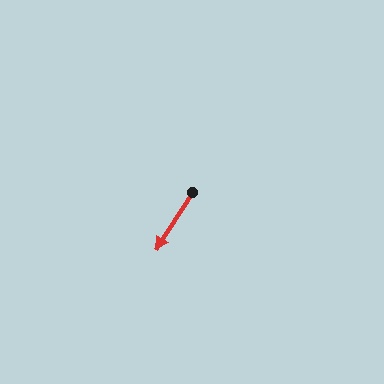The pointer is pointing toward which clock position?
Roughly 7 o'clock.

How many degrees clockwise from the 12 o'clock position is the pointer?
Approximately 212 degrees.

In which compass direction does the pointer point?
Southwest.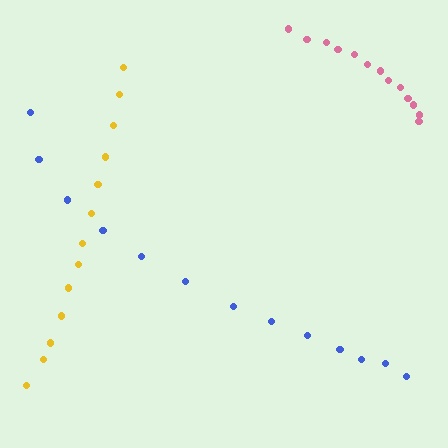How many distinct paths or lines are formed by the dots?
There are 3 distinct paths.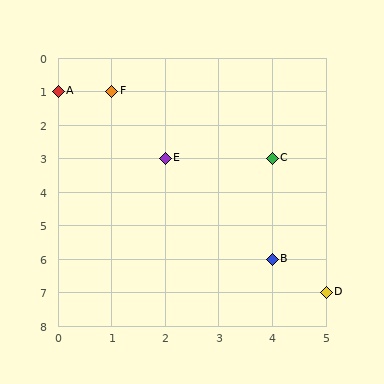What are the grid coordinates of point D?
Point D is at grid coordinates (5, 7).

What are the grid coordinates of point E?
Point E is at grid coordinates (2, 3).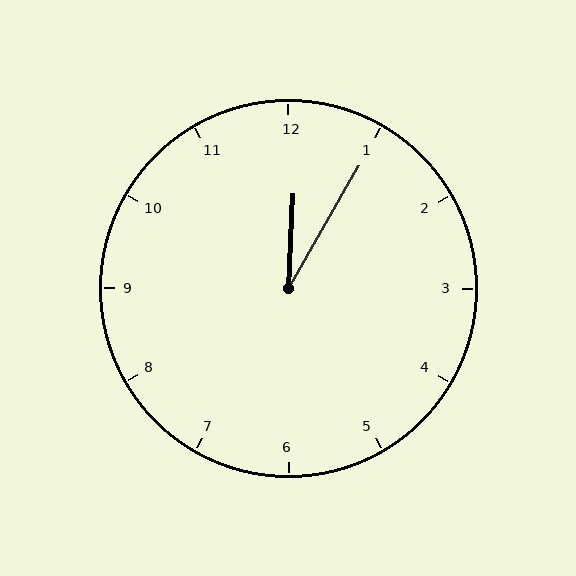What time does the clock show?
12:05.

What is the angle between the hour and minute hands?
Approximately 28 degrees.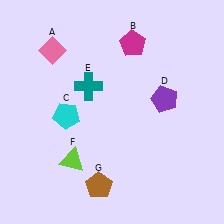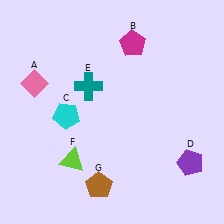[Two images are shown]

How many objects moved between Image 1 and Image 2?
2 objects moved between the two images.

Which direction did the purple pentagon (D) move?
The purple pentagon (D) moved down.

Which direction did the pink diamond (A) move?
The pink diamond (A) moved down.